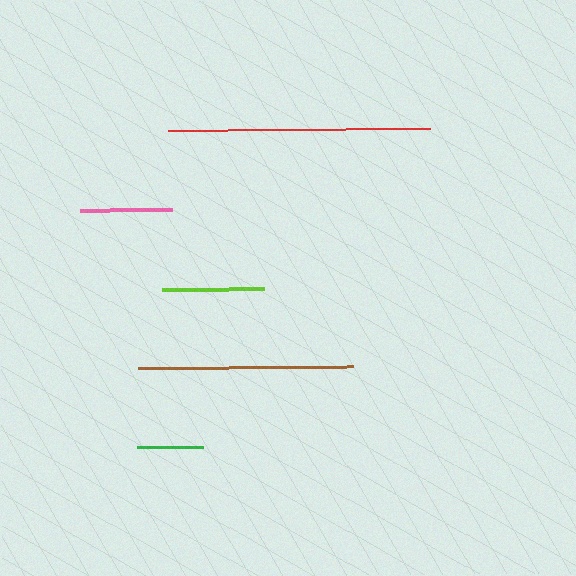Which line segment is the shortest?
The green line is the shortest at approximately 66 pixels.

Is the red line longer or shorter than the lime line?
The red line is longer than the lime line.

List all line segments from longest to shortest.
From longest to shortest: red, brown, lime, pink, green.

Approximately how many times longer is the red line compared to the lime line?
The red line is approximately 2.6 times the length of the lime line.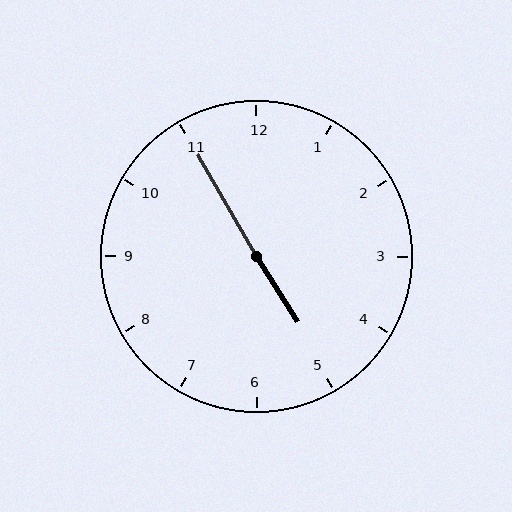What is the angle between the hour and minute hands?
Approximately 178 degrees.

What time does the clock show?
4:55.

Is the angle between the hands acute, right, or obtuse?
It is obtuse.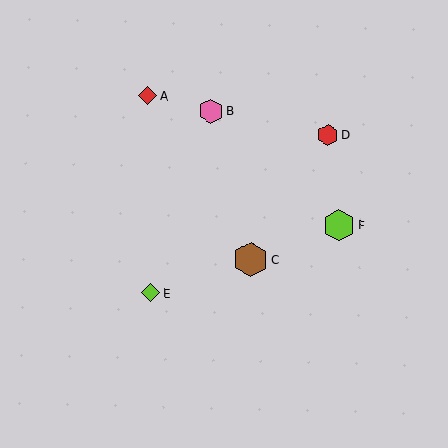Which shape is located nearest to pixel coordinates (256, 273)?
The brown hexagon (labeled C) at (251, 259) is nearest to that location.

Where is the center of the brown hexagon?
The center of the brown hexagon is at (251, 259).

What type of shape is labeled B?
Shape B is a pink hexagon.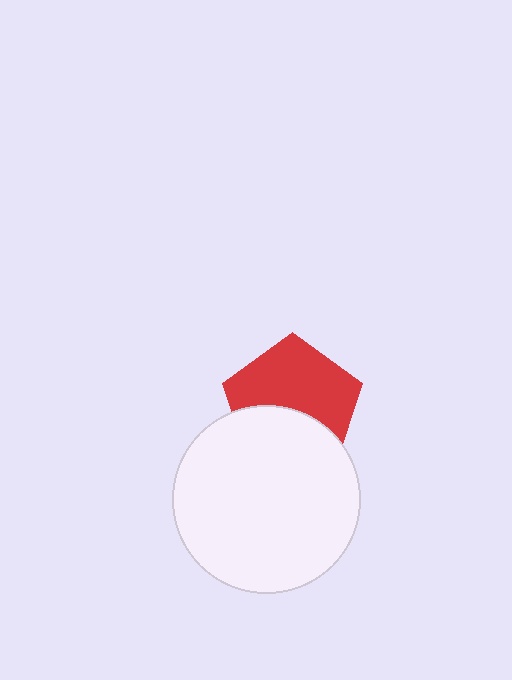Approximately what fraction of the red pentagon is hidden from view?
Roughly 40% of the red pentagon is hidden behind the white circle.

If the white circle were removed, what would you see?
You would see the complete red pentagon.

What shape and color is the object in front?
The object in front is a white circle.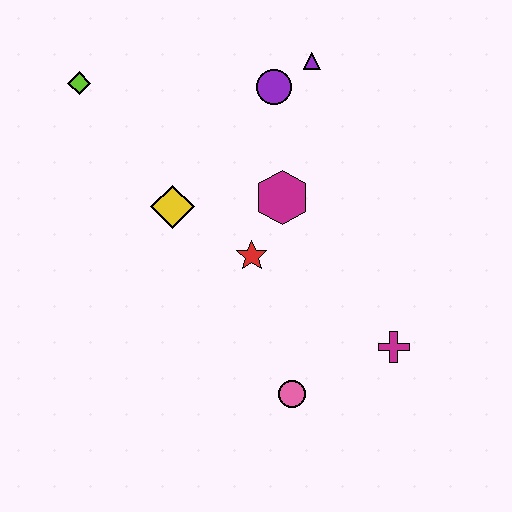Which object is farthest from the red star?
The lime diamond is farthest from the red star.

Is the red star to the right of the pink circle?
No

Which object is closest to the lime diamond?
The yellow diamond is closest to the lime diamond.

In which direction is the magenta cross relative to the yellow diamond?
The magenta cross is to the right of the yellow diamond.